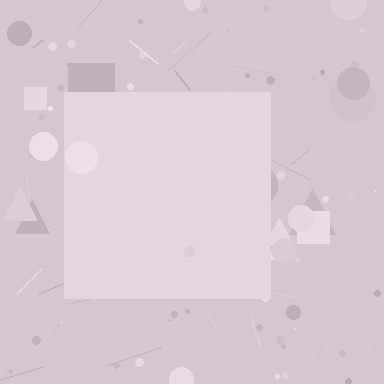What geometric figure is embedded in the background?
A square is embedded in the background.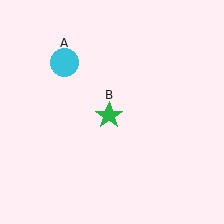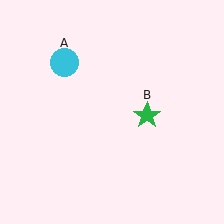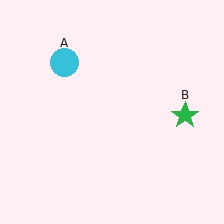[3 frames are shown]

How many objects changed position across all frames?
1 object changed position: green star (object B).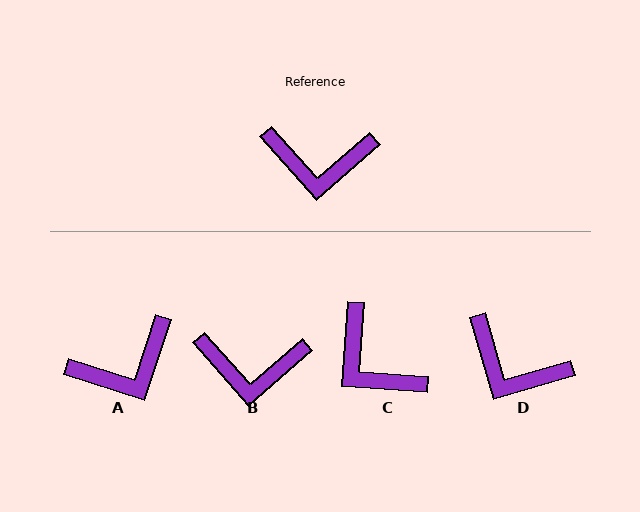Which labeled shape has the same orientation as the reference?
B.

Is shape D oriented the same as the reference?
No, it is off by about 25 degrees.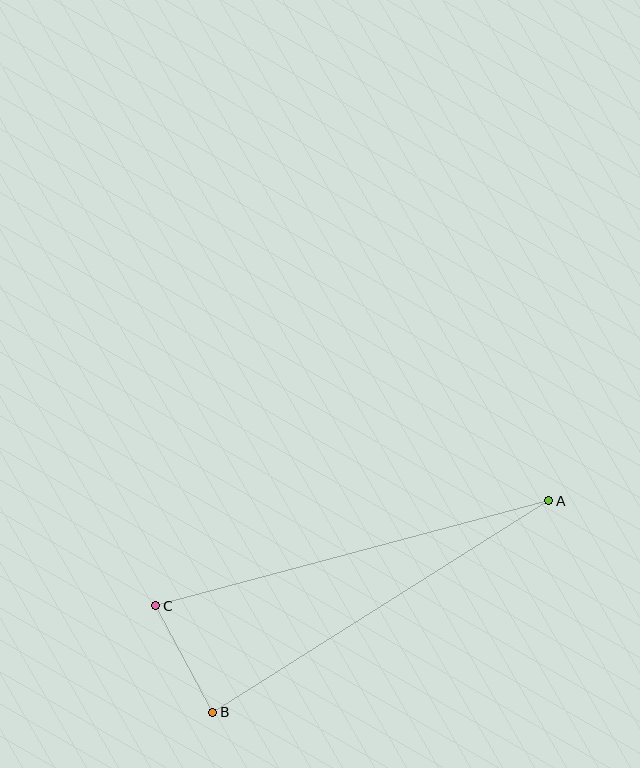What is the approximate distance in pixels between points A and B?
The distance between A and B is approximately 397 pixels.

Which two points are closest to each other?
Points B and C are closest to each other.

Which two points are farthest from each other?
Points A and C are farthest from each other.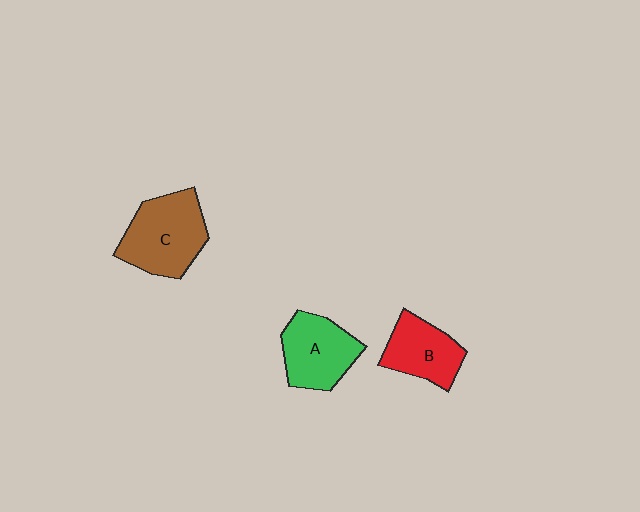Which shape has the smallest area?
Shape B (red).